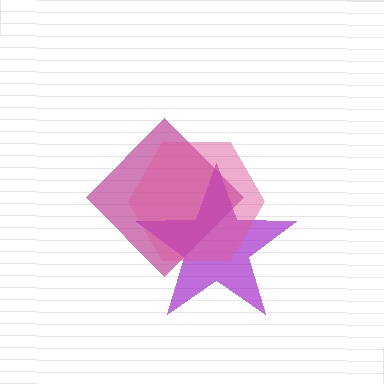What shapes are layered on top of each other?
The layered shapes are: a magenta diamond, a purple star, a pink hexagon.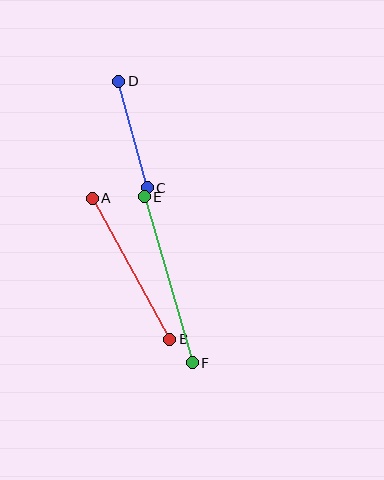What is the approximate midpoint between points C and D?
The midpoint is at approximately (133, 135) pixels.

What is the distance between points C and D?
The distance is approximately 111 pixels.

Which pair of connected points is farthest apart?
Points E and F are farthest apart.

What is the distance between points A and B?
The distance is approximately 161 pixels.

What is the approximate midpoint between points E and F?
The midpoint is at approximately (168, 280) pixels.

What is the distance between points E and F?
The distance is approximately 173 pixels.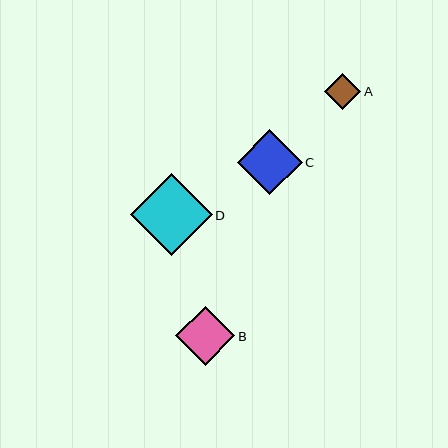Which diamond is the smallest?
Diamond A is the smallest with a size of approximately 37 pixels.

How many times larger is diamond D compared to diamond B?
Diamond D is approximately 1.4 times the size of diamond B.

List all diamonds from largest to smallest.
From largest to smallest: D, C, B, A.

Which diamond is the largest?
Diamond D is the largest with a size of approximately 82 pixels.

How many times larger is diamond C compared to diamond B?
Diamond C is approximately 1.1 times the size of diamond B.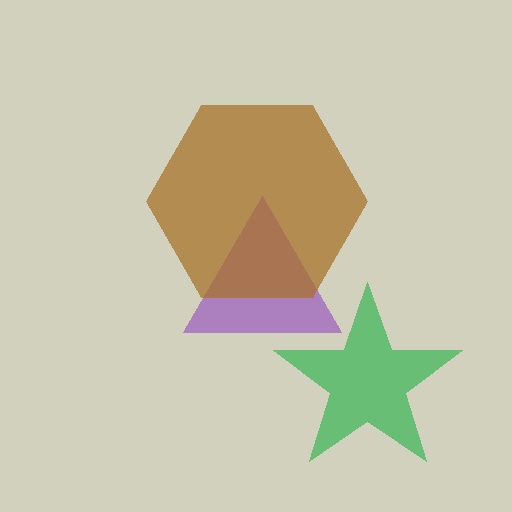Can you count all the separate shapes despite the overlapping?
Yes, there are 3 separate shapes.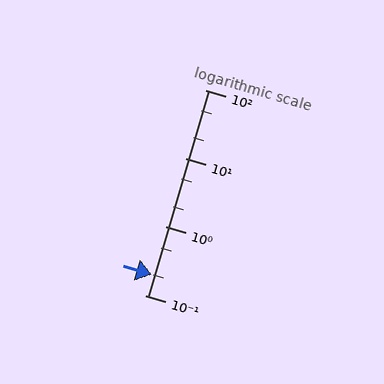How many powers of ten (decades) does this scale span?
The scale spans 3 decades, from 0.1 to 100.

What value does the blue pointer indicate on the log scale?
The pointer indicates approximately 0.2.